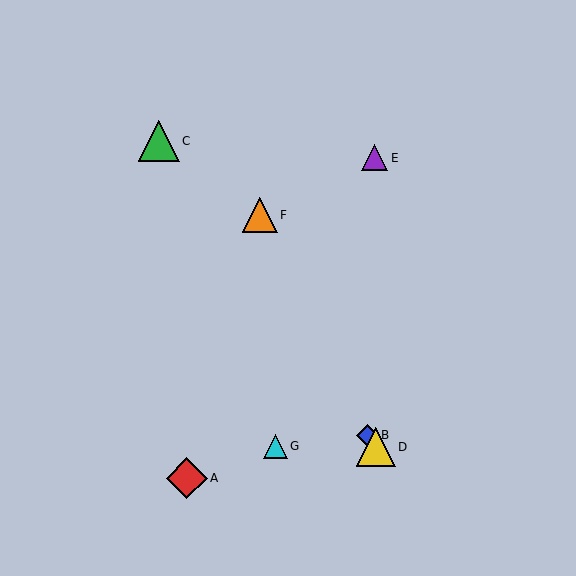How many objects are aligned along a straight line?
3 objects (B, C, D) are aligned along a straight line.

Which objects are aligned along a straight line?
Objects B, C, D are aligned along a straight line.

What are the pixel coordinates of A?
Object A is at (187, 478).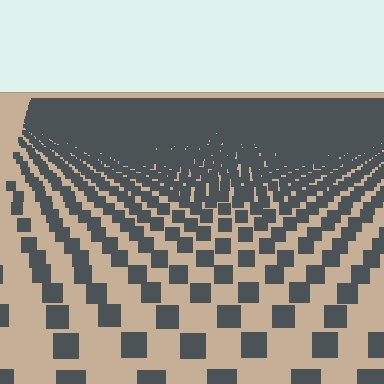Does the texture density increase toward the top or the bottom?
Density increases toward the top.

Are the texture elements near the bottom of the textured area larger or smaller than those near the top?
Larger. Near the bottom, elements are closer to the viewer and appear at a bigger on-screen size.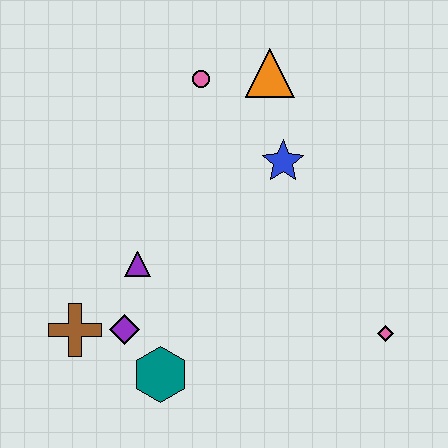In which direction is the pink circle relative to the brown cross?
The pink circle is above the brown cross.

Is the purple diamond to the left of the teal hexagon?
Yes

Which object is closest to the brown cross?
The purple diamond is closest to the brown cross.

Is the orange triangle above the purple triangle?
Yes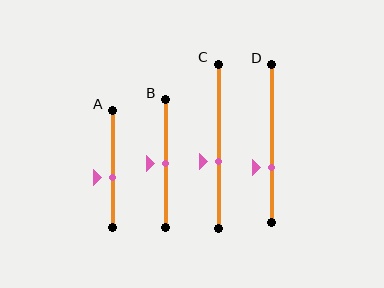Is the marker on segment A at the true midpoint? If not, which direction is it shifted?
No, the marker on segment A is shifted downward by about 7% of the segment length.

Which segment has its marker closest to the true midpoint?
Segment B has its marker closest to the true midpoint.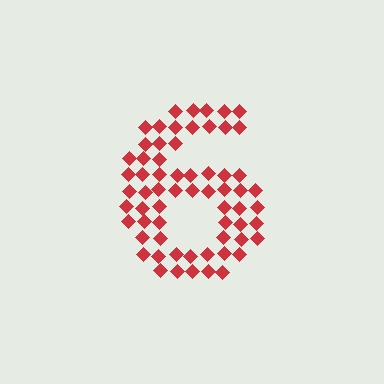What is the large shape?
The large shape is the digit 6.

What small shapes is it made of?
It is made of small diamonds.